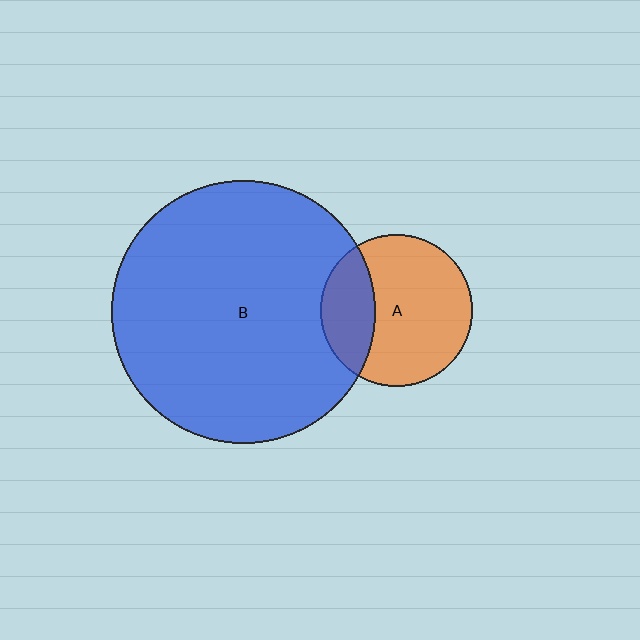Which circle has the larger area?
Circle B (blue).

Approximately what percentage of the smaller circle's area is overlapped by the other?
Approximately 25%.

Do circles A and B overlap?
Yes.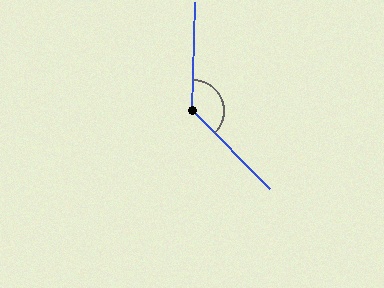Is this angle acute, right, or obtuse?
It is obtuse.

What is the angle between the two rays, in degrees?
Approximately 134 degrees.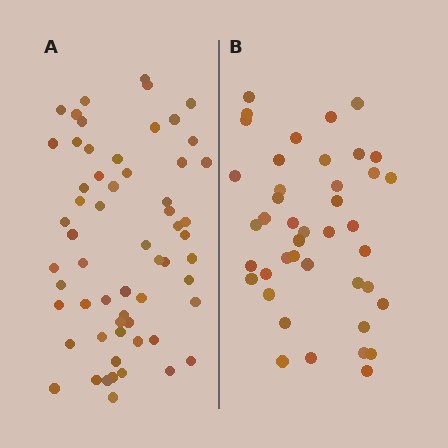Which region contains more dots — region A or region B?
Region A (the left region) has more dots.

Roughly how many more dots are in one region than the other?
Region A has approximately 20 more dots than region B.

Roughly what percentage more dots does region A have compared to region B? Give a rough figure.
About 45% more.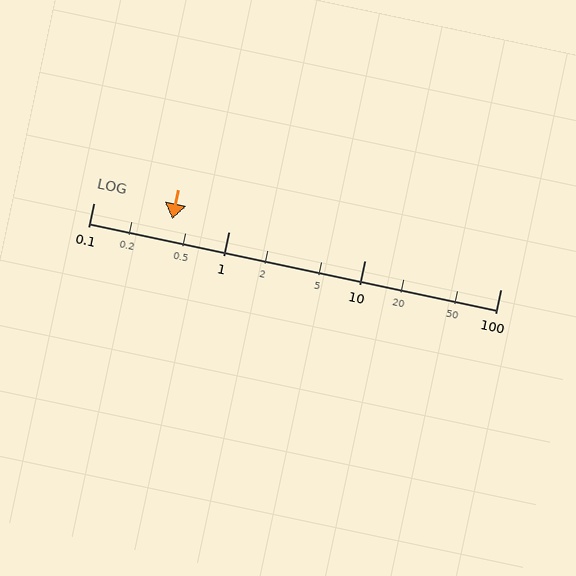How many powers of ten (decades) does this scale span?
The scale spans 3 decades, from 0.1 to 100.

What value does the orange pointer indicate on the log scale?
The pointer indicates approximately 0.38.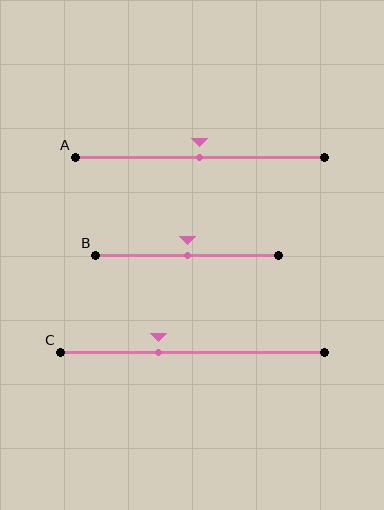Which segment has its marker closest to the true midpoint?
Segment A has its marker closest to the true midpoint.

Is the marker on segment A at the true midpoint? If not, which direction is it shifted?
Yes, the marker on segment A is at the true midpoint.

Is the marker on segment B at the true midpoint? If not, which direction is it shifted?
Yes, the marker on segment B is at the true midpoint.